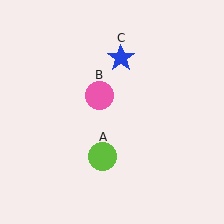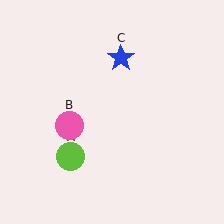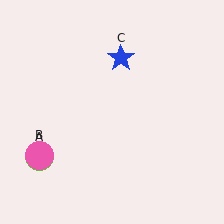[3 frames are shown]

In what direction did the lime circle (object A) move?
The lime circle (object A) moved left.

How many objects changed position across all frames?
2 objects changed position: lime circle (object A), pink circle (object B).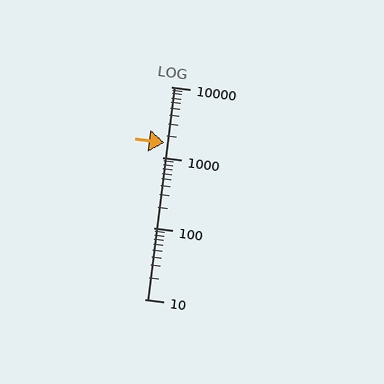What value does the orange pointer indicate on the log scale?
The pointer indicates approximately 1600.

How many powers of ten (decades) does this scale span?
The scale spans 3 decades, from 10 to 10000.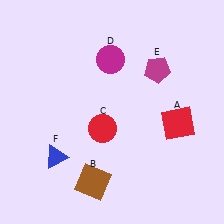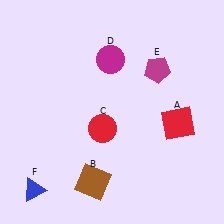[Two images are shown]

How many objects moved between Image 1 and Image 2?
1 object moved between the two images.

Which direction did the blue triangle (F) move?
The blue triangle (F) moved down.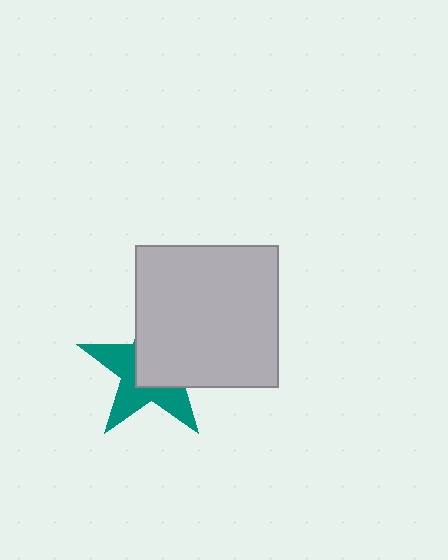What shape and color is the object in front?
The object in front is a light gray square.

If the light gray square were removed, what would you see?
You would see the complete teal star.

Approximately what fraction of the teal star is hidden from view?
Roughly 52% of the teal star is hidden behind the light gray square.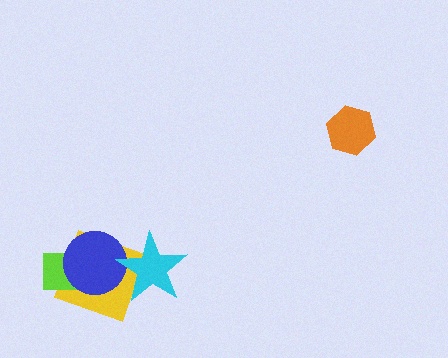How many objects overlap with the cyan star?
2 objects overlap with the cyan star.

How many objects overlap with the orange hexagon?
0 objects overlap with the orange hexagon.